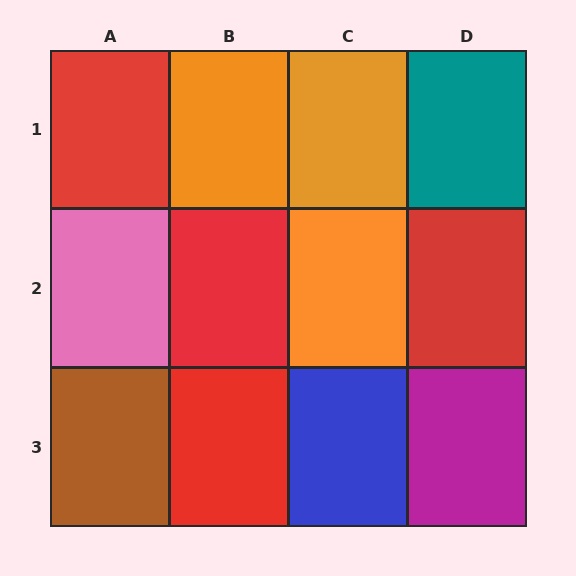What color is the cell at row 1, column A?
Red.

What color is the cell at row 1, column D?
Teal.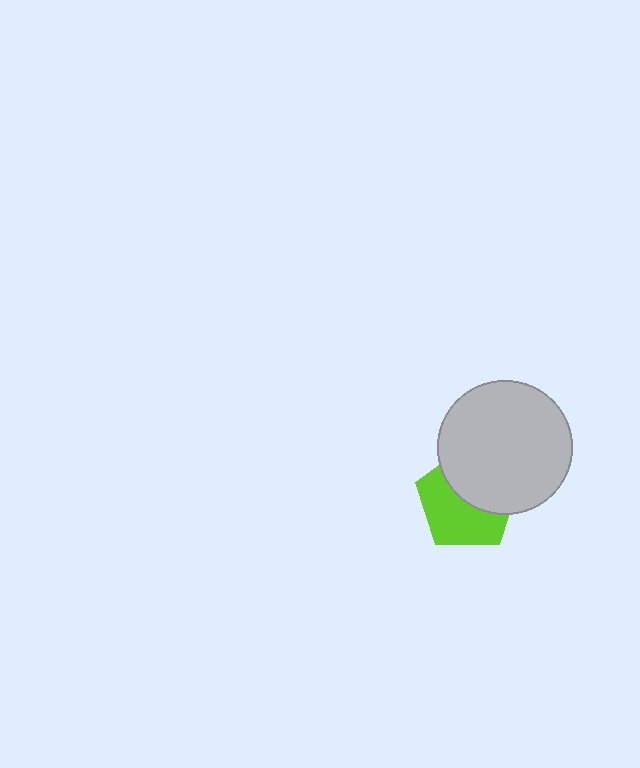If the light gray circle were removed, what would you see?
You would see the complete lime pentagon.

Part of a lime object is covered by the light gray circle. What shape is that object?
It is a pentagon.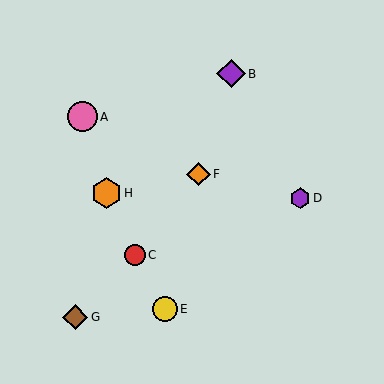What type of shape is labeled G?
Shape G is a brown diamond.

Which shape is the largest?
The orange hexagon (labeled H) is the largest.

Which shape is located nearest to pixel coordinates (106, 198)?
The orange hexagon (labeled H) at (106, 193) is nearest to that location.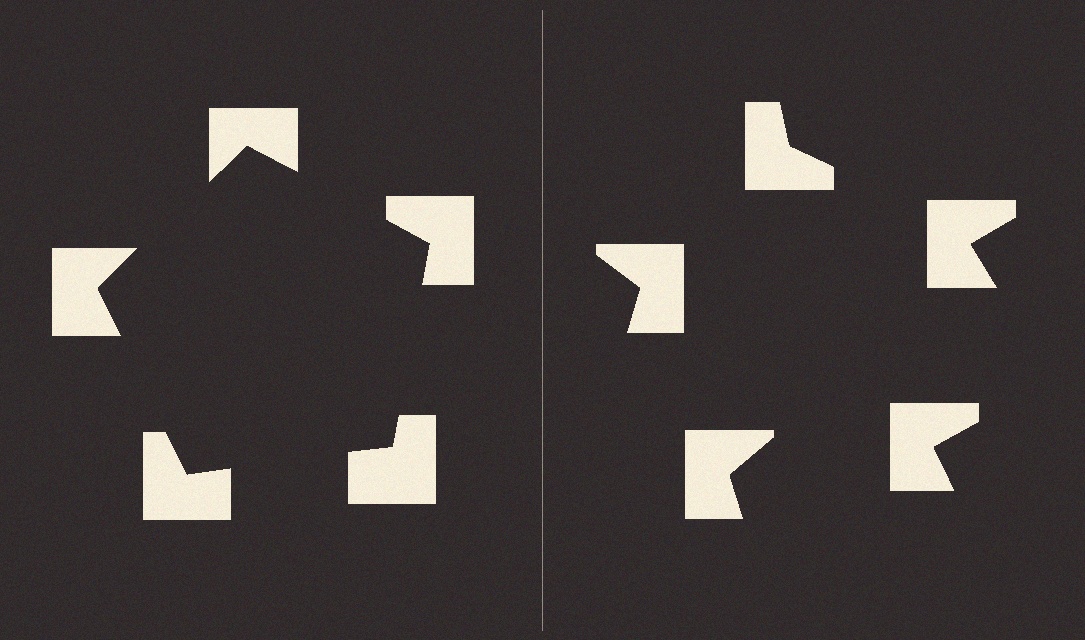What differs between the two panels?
The notched squares are positioned identically on both sides; only the wedge orientations differ. On the left they align to a pentagon; on the right they are misaligned.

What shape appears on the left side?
An illusory pentagon.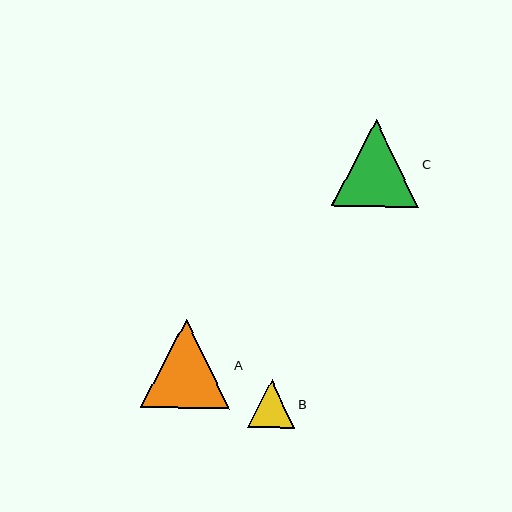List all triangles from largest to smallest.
From largest to smallest: A, C, B.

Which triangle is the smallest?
Triangle B is the smallest with a size of approximately 48 pixels.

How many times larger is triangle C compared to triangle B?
Triangle C is approximately 1.8 times the size of triangle B.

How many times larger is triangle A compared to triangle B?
Triangle A is approximately 1.9 times the size of triangle B.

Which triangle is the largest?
Triangle A is the largest with a size of approximately 89 pixels.